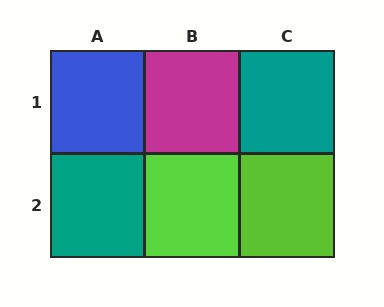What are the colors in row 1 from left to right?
Blue, magenta, teal.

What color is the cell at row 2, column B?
Lime.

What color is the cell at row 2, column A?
Teal.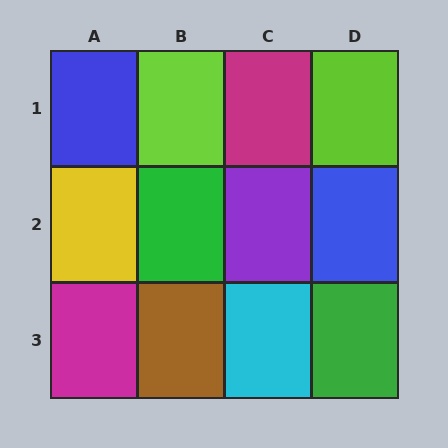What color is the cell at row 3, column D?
Green.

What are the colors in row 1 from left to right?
Blue, lime, magenta, lime.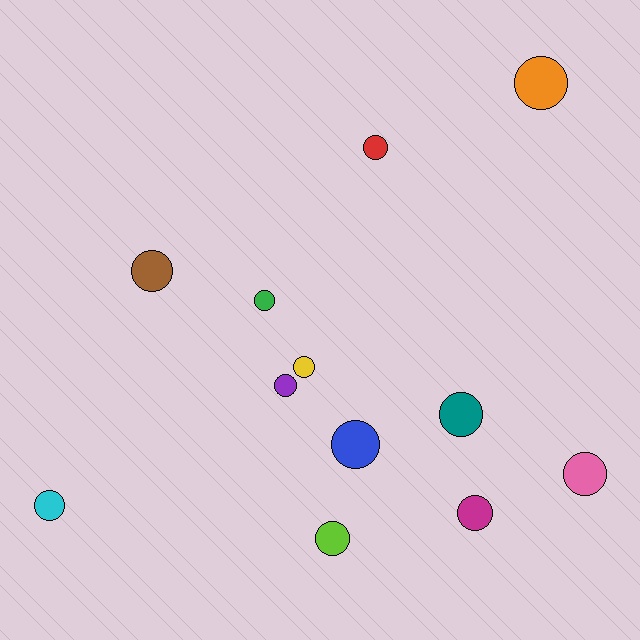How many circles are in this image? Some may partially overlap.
There are 12 circles.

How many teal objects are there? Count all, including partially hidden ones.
There is 1 teal object.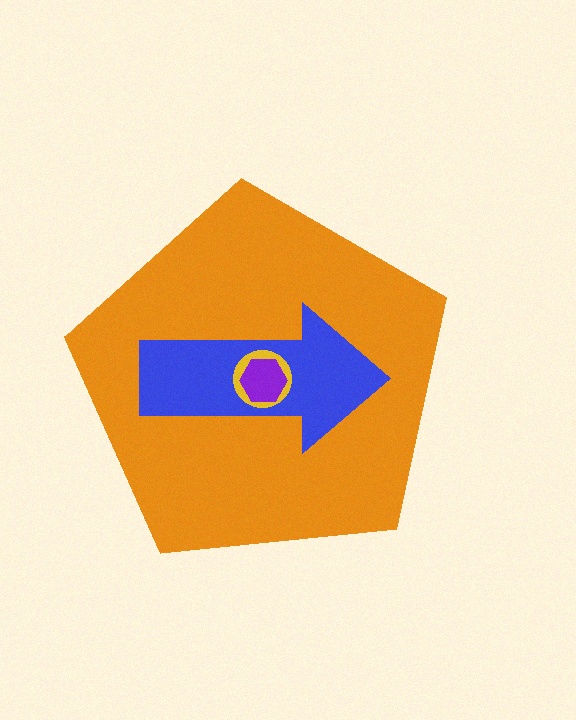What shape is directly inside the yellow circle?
The purple hexagon.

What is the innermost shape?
The purple hexagon.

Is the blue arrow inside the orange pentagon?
Yes.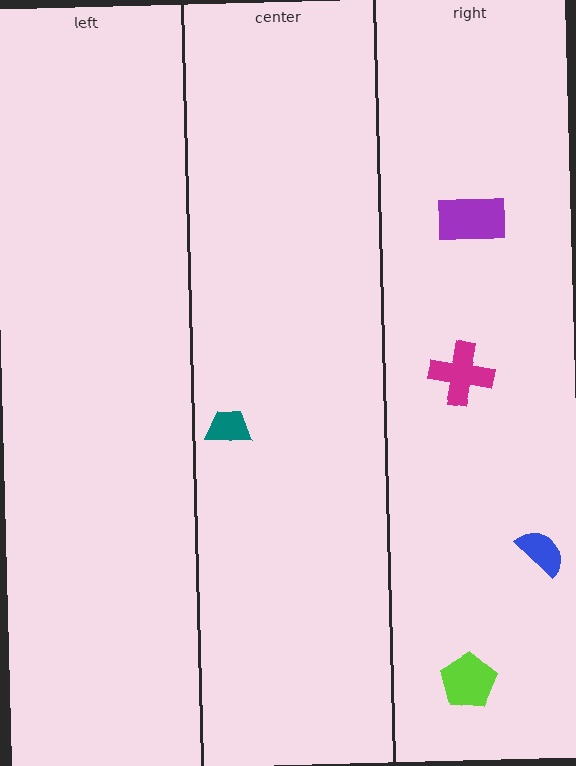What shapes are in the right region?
The blue semicircle, the lime pentagon, the magenta cross, the purple rectangle.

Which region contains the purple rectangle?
The right region.